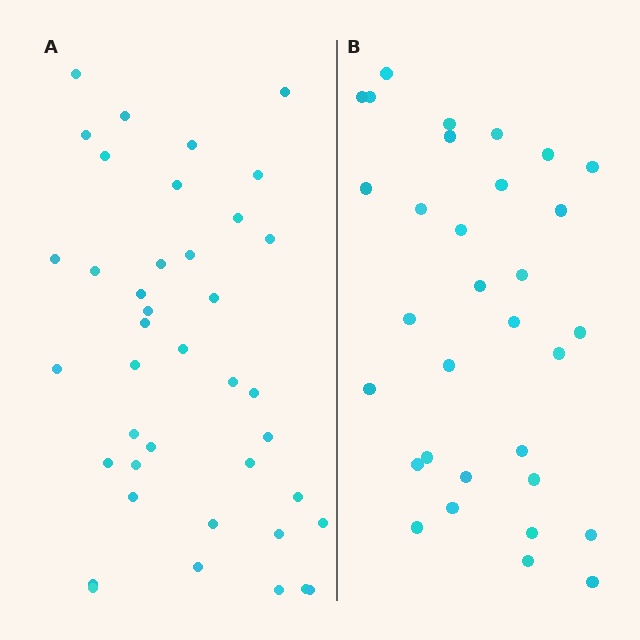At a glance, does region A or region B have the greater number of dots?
Region A (the left region) has more dots.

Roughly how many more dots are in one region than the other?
Region A has roughly 8 or so more dots than region B.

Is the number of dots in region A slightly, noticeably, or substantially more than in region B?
Region A has noticeably more, but not dramatically so. The ratio is roughly 1.2 to 1.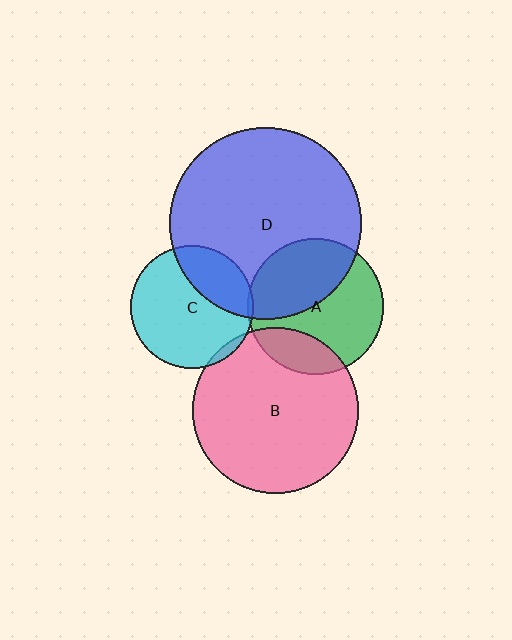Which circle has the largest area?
Circle D (blue).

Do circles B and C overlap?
Yes.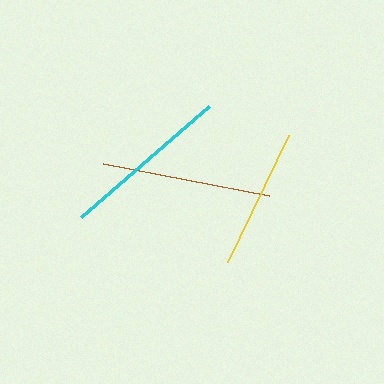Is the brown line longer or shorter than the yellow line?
The brown line is longer than the yellow line.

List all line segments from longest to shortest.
From longest to shortest: cyan, brown, yellow.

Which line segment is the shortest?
The yellow line is the shortest at approximately 141 pixels.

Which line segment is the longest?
The cyan line is the longest at approximately 170 pixels.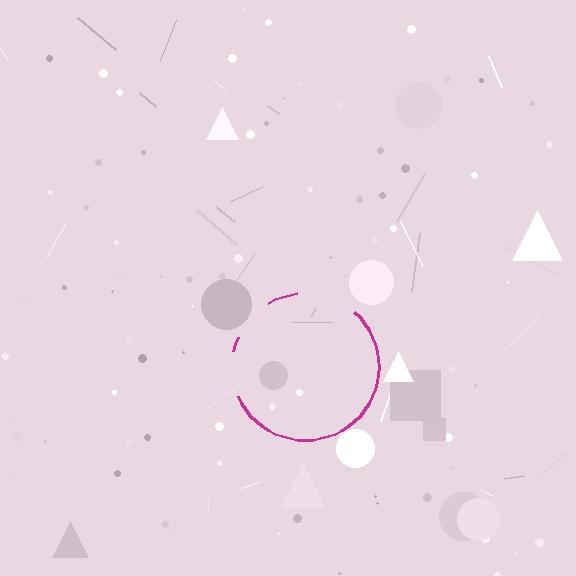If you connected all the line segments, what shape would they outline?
They would outline a circle.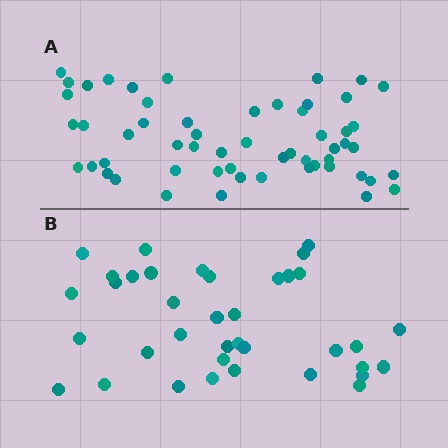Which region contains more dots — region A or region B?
Region A (the top region) has more dots.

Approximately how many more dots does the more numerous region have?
Region A has approximately 20 more dots than region B.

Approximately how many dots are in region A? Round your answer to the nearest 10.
About 60 dots. (The exact count is 56, which rounds to 60.)